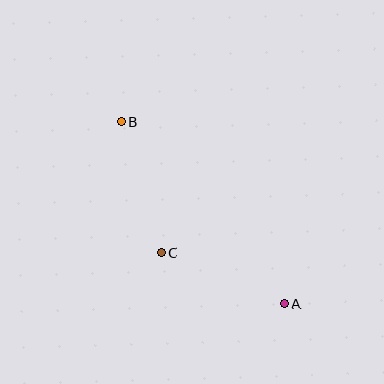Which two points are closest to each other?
Points A and C are closest to each other.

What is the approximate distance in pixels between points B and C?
The distance between B and C is approximately 137 pixels.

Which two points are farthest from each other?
Points A and B are farthest from each other.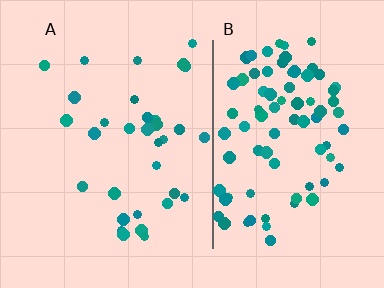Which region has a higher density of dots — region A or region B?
B (the right).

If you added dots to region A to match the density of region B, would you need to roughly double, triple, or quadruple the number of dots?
Approximately triple.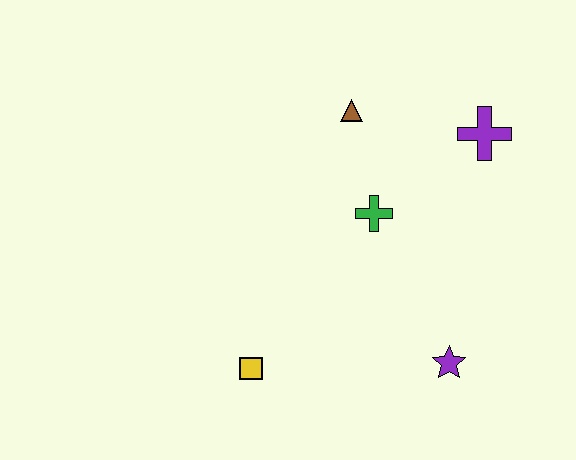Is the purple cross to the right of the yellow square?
Yes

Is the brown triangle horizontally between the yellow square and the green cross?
Yes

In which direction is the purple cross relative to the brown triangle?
The purple cross is to the right of the brown triangle.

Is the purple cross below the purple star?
No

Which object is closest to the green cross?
The brown triangle is closest to the green cross.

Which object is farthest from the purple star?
The brown triangle is farthest from the purple star.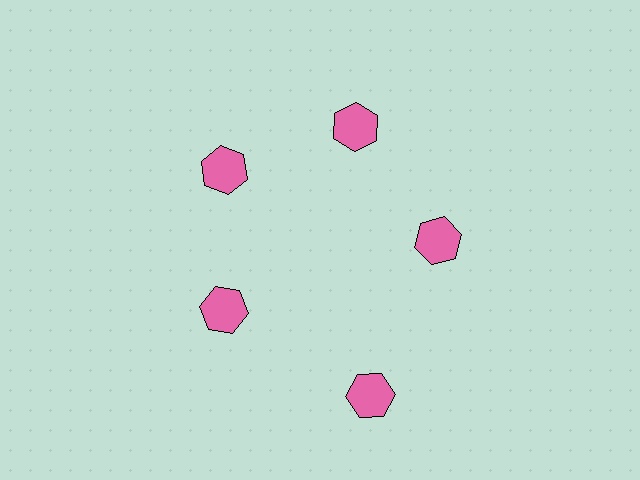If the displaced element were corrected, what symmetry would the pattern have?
It would have 5-fold rotational symmetry — the pattern would map onto itself every 72 degrees.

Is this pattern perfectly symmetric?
No. The 5 pink hexagons are arranged in a ring, but one element near the 5 o'clock position is pushed outward from the center, breaking the 5-fold rotational symmetry.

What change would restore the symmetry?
The symmetry would be restored by moving it inward, back onto the ring so that all 5 hexagons sit at equal angles and equal distance from the center.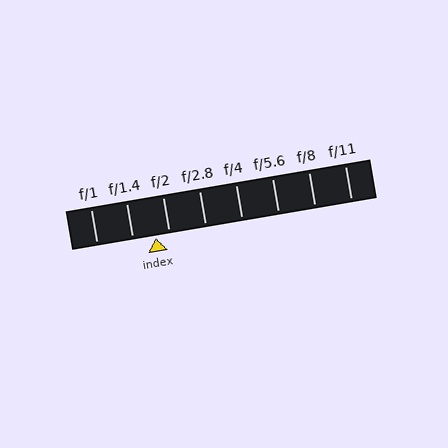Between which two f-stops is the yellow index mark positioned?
The index mark is between f/1.4 and f/2.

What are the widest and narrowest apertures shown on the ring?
The widest aperture shown is f/1 and the narrowest is f/11.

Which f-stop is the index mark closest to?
The index mark is closest to f/2.